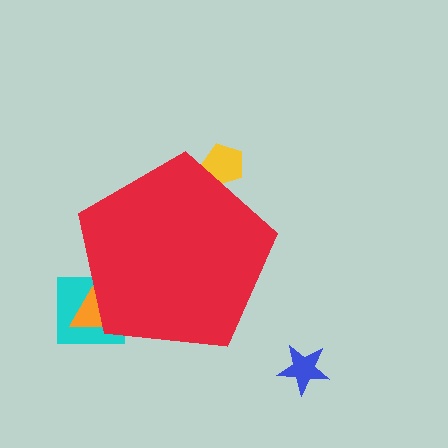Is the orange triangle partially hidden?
Yes, the orange triangle is partially hidden behind the red pentagon.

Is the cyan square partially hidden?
Yes, the cyan square is partially hidden behind the red pentagon.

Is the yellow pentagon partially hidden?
Yes, the yellow pentagon is partially hidden behind the red pentagon.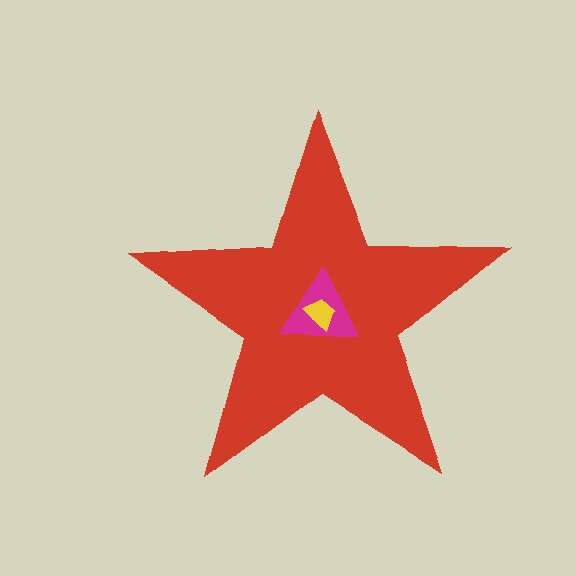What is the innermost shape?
The yellow trapezoid.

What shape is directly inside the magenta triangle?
The yellow trapezoid.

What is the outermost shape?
The red star.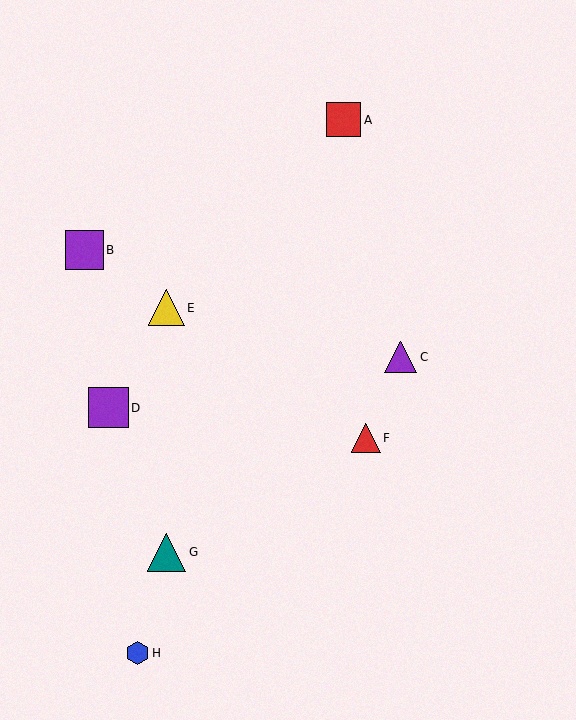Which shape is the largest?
The purple square (labeled D) is the largest.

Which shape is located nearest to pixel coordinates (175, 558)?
The teal triangle (labeled G) at (167, 552) is nearest to that location.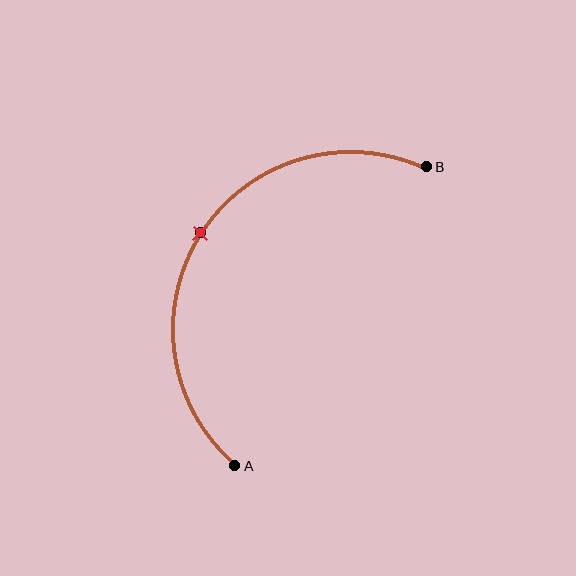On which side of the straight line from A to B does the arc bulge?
The arc bulges to the left of the straight line connecting A and B.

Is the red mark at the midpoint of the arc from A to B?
Yes. The red mark lies on the arc at equal arc-length from both A and B — it is the arc midpoint.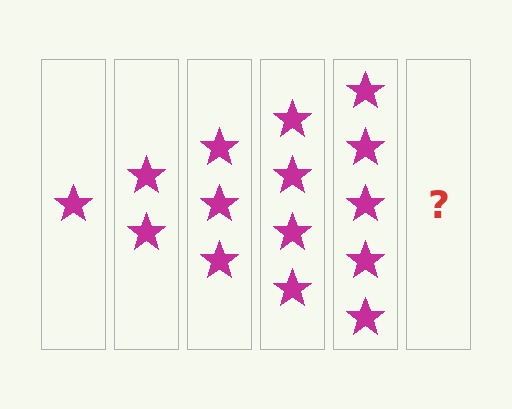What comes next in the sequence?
The next element should be 6 stars.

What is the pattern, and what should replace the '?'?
The pattern is that each step adds one more star. The '?' should be 6 stars.